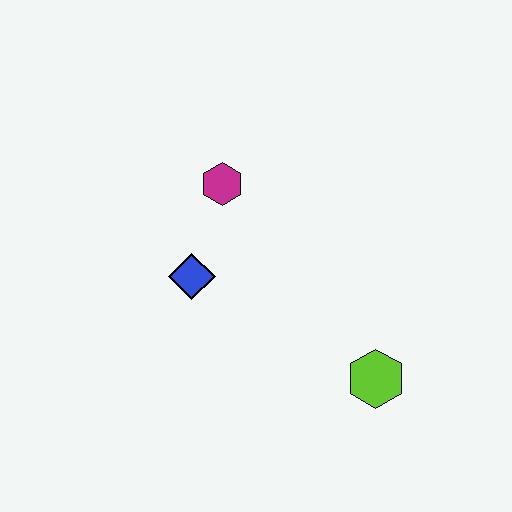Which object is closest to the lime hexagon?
The blue diamond is closest to the lime hexagon.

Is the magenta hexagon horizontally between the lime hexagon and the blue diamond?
Yes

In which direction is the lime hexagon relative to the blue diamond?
The lime hexagon is to the right of the blue diamond.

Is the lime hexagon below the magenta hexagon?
Yes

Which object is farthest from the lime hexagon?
The magenta hexagon is farthest from the lime hexagon.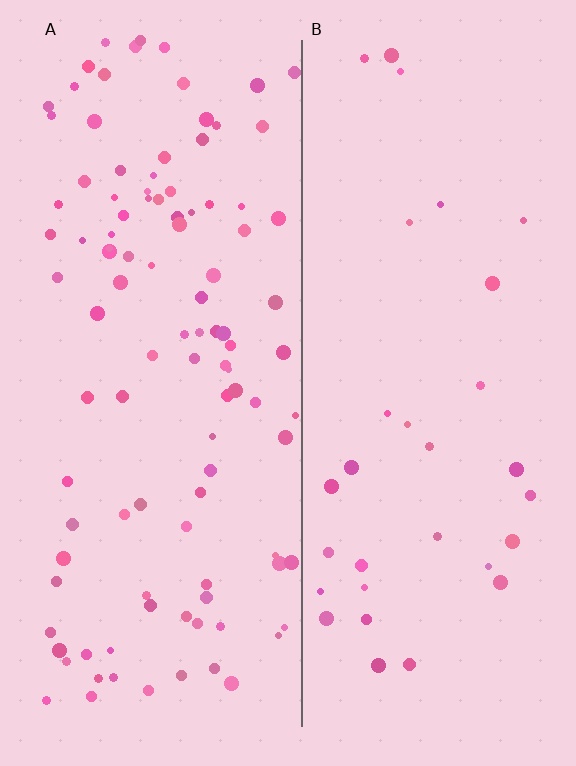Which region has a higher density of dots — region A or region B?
A (the left).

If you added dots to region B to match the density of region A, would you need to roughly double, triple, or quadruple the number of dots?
Approximately triple.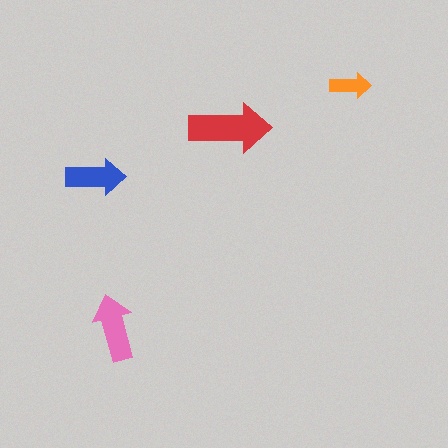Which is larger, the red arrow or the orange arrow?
The red one.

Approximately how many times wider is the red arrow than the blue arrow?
About 1.5 times wider.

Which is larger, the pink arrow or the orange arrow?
The pink one.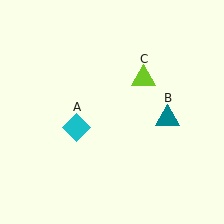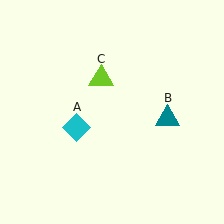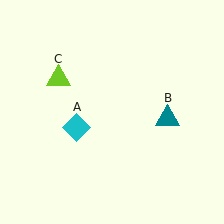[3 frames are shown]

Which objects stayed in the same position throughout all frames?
Cyan diamond (object A) and teal triangle (object B) remained stationary.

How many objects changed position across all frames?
1 object changed position: lime triangle (object C).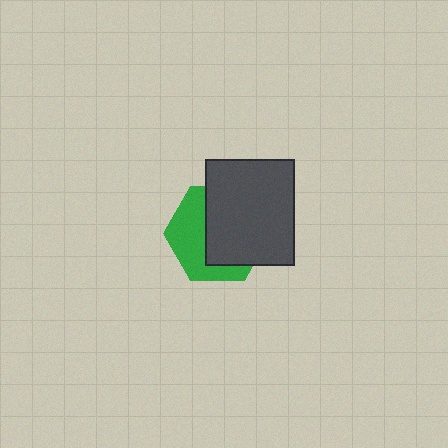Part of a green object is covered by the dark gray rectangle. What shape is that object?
It is a hexagon.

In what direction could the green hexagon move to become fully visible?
The green hexagon could move toward the lower-left. That would shift it out from behind the dark gray rectangle entirely.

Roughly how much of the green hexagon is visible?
A small part of it is visible (roughly 44%).